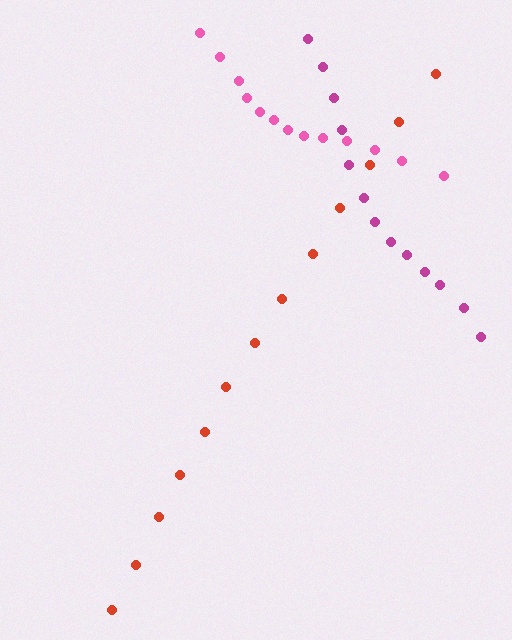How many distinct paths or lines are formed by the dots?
There are 3 distinct paths.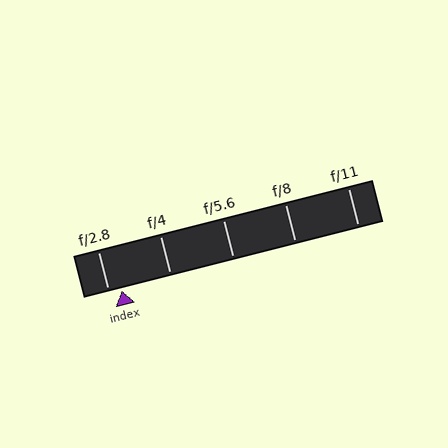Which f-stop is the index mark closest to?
The index mark is closest to f/2.8.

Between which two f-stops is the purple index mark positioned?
The index mark is between f/2.8 and f/4.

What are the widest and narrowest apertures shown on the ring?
The widest aperture shown is f/2.8 and the narrowest is f/11.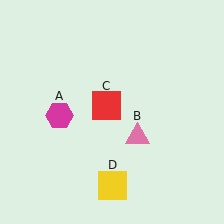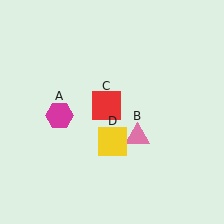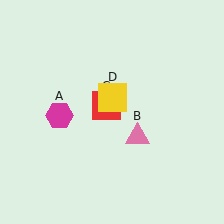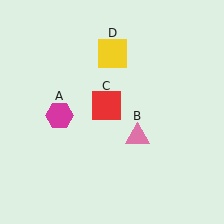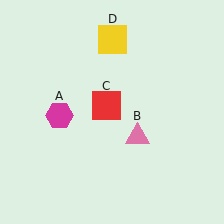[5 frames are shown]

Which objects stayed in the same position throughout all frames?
Magenta hexagon (object A) and pink triangle (object B) and red square (object C) remained stationary.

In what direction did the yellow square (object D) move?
The yellow square (object D) moved up.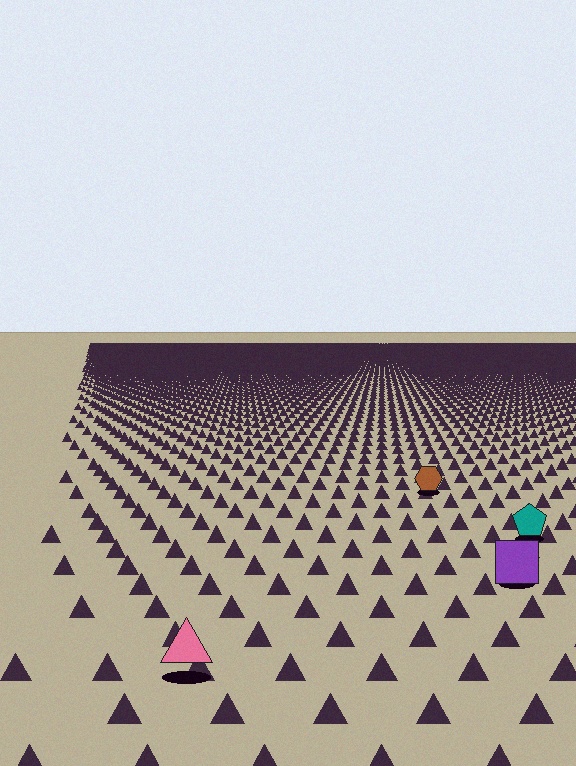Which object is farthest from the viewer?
The brown hexagon is farthest from the viewer. It appears smaller and the ground texture around it is denser.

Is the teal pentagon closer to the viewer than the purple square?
No. The purple square is closer — you can tell from the texture gradient: the ground texture is coarser near it.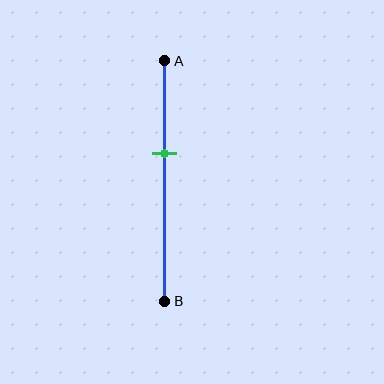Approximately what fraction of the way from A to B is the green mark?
The green mark is approximately 40% of the way from A to B.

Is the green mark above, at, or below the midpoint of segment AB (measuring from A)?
The green mark is above the midpoint of segment AB.